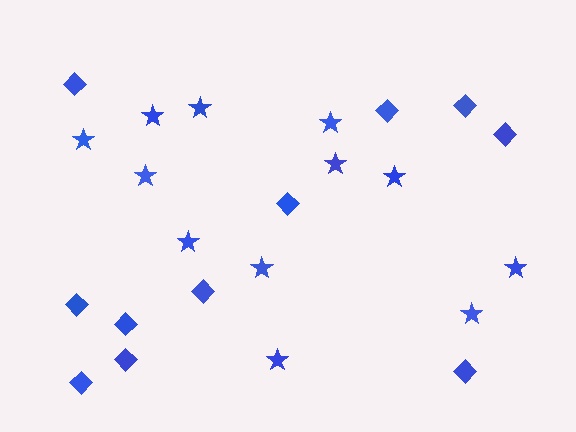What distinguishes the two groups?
There are 2 groups: one group of stars (12) and one group of diamonds (11).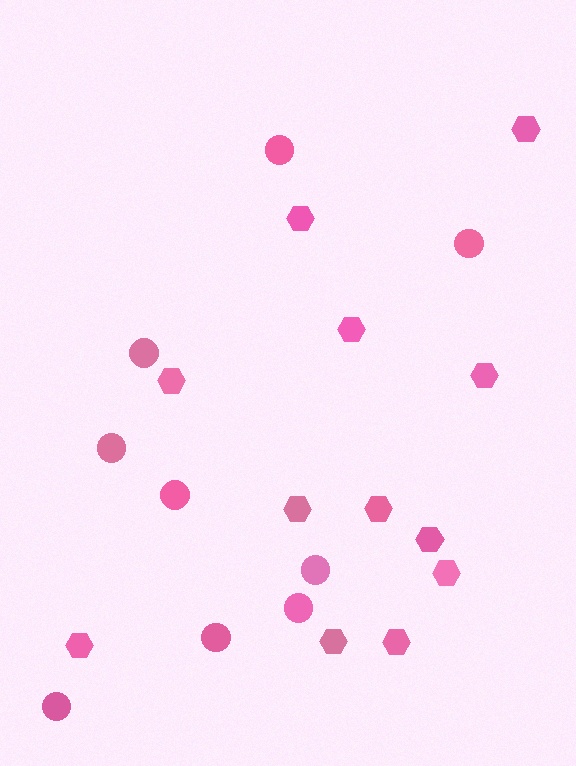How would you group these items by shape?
There are 2 groups: one group of hexagons (12) and one group of circles (9).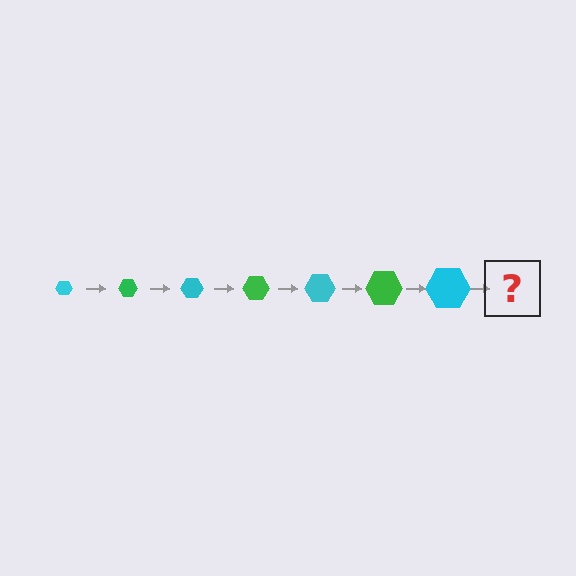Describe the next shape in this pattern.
It should be a green hexagon, larger than the previous one.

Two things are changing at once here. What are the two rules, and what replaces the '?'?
The two rules are that the hexagon grows larger each step and the color cycles through cyan and green. The '?' should be a green hexagon, larger than the previous one.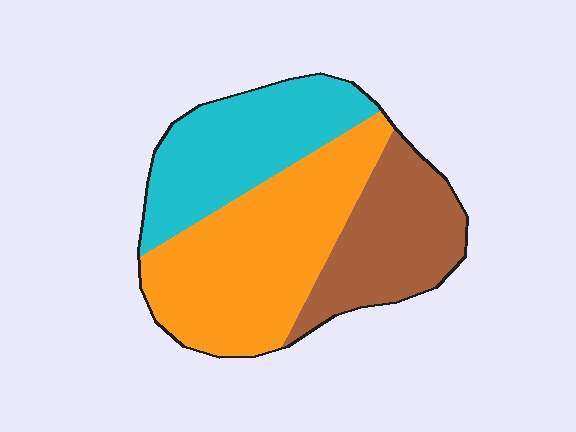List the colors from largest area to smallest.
From largest to smallest: orange, cyan, brown.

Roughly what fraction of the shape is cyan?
Cyan takes up about one third (1/3) of the shape.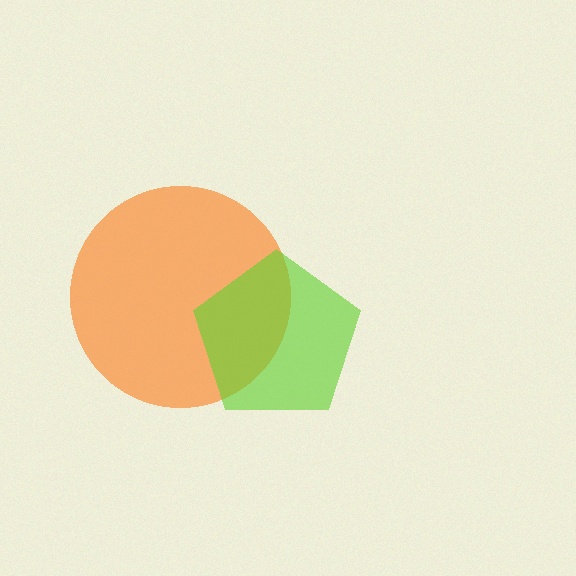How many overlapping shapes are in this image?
There are 2 overlapping shapes in the image.